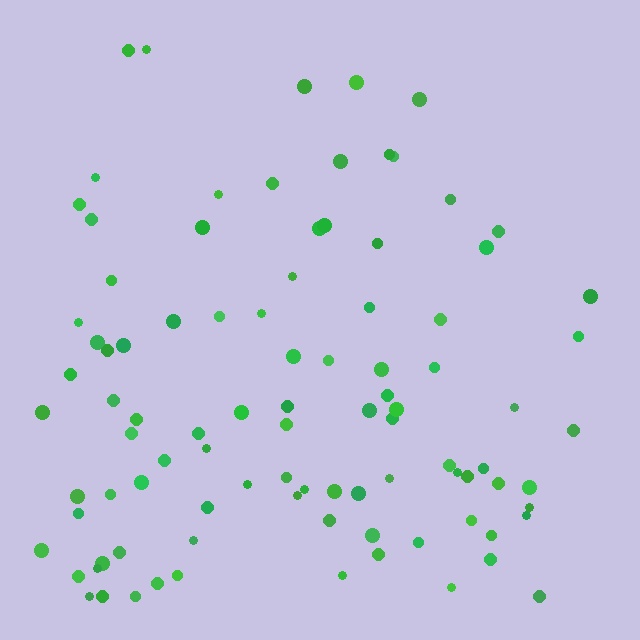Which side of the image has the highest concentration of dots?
The bottom.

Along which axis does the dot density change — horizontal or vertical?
Vertical.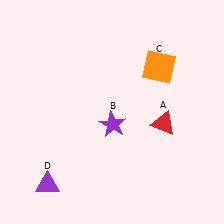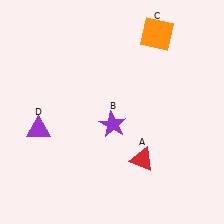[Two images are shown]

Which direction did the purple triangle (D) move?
The purple triangle (D) moved up.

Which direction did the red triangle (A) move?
The red triangle (A) moved down.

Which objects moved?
The objects that moved are: the red triangle (A), the orange square (C), the purple triangle (D).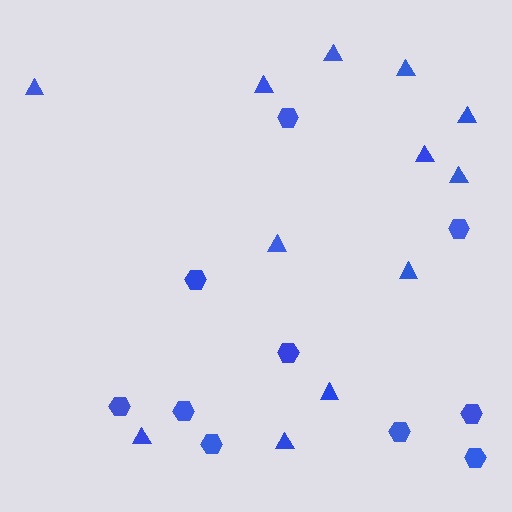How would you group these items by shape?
There are 2 groups: one group of hexagons (10) and one group of triangles (12).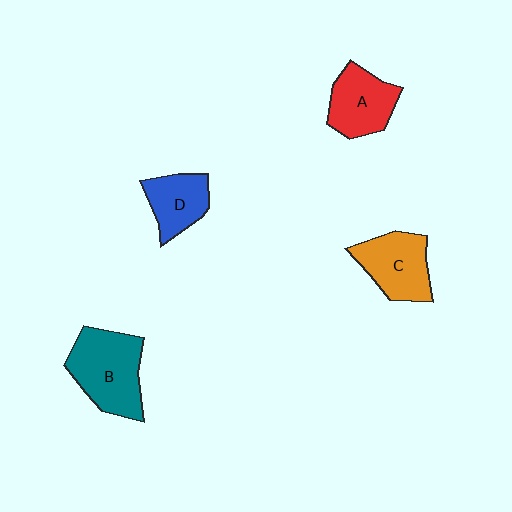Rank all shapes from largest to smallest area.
From largest to smallest: B (teal), C (orange), A (red), D (blue).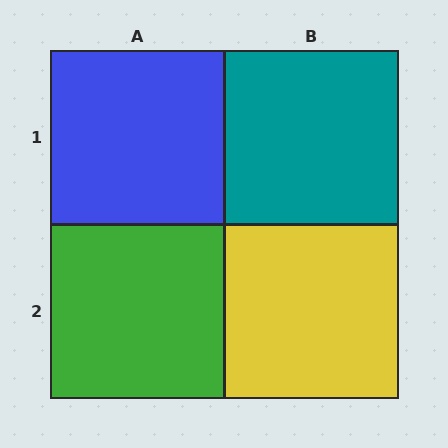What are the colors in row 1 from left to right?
Blue, teal.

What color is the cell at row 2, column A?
Green.